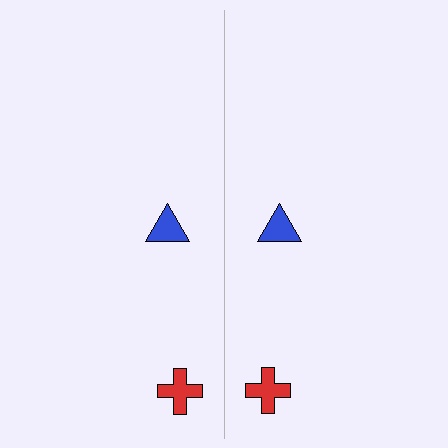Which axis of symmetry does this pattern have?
The pattern has a vertical axis of symmetry running through the center of the image.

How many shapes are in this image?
There are 4 shapes in this image.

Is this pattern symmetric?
Yes, this pattern has bilateral (reflection) symmetry.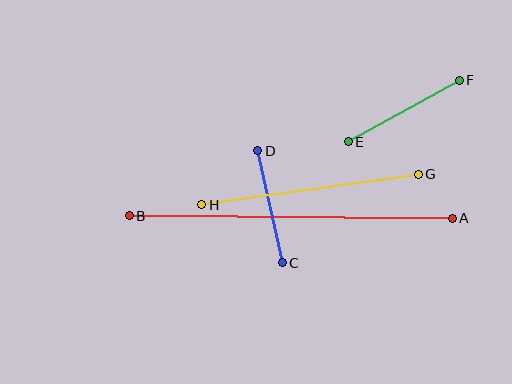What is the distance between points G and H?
The distance is approximately 219 pixels.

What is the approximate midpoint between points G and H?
The midpoint is at approximately (310, 190) pixels.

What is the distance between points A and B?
The distance is approximately 323 pixels.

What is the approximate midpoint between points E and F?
The midpoint is at approximately (404, 111) pixels.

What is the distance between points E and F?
The distance is approximately 127 pixels.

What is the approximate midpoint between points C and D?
The midpoint is at approximately (270, 207) pixels.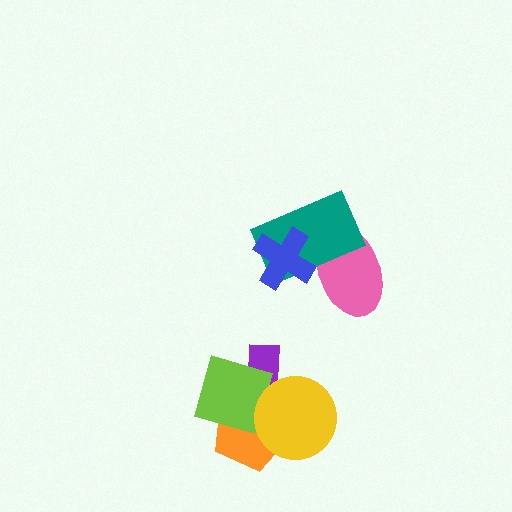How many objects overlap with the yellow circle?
2 objects overlap with the yellow circle.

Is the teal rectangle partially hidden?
Yes, it is partially covered by another shape.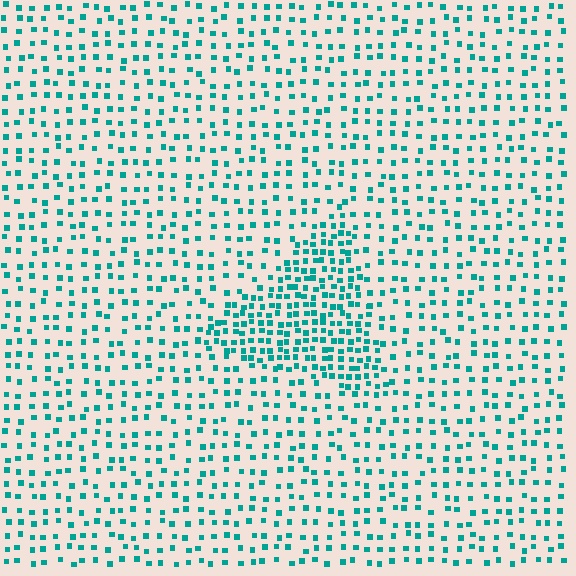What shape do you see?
I see a triangle.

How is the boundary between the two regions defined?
The boundary is defined by a change in element density (approximately 2.1x ratio). All elements are the same color, size, and shape.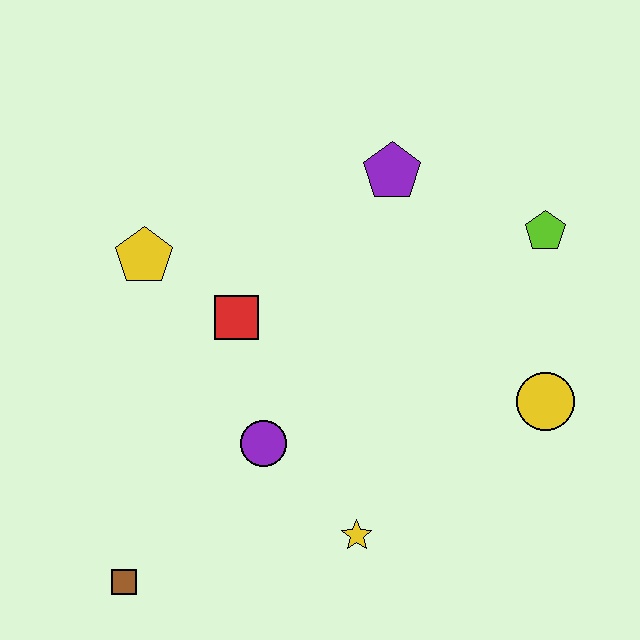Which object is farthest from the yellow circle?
The brown square is farthest from the yellow circle.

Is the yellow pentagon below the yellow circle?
No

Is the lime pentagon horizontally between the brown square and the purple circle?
No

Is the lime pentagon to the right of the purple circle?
Yes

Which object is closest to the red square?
The yellow pentagon is closest to the red square.